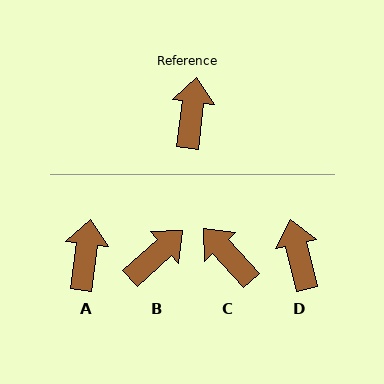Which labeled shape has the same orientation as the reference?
A.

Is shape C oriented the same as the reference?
No, it is off by about 50 degrees.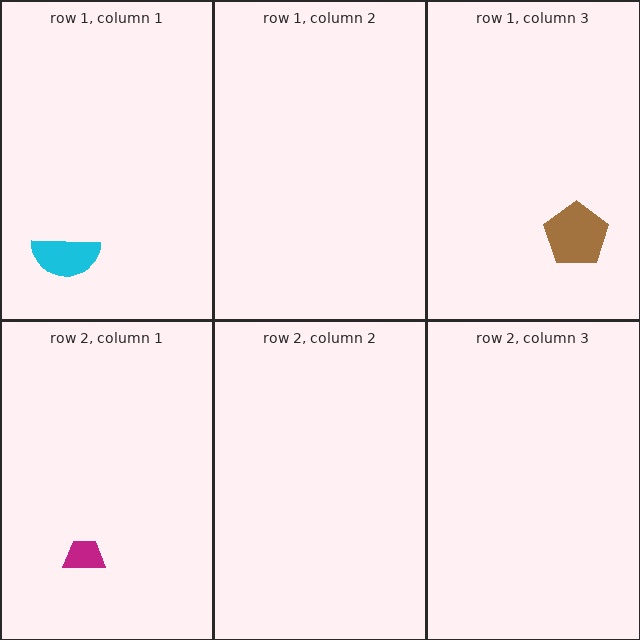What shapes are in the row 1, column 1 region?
The cyan semicircle.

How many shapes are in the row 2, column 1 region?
1.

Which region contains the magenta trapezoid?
The row 2, column 1 region.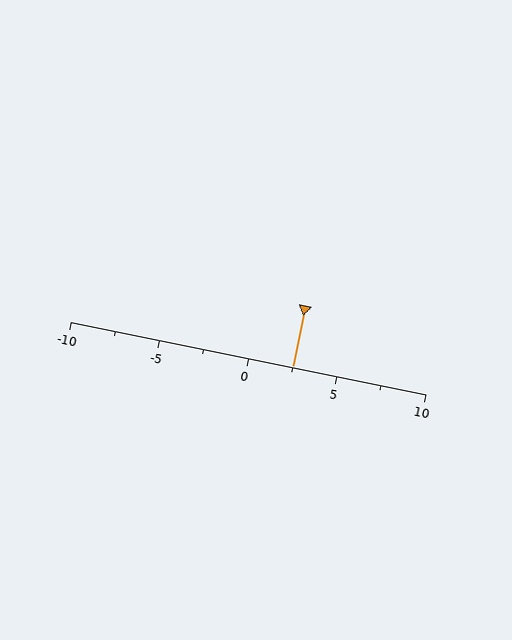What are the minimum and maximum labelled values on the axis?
The axis runs from -10 to 10.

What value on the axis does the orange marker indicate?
The marker indicates approximately 2.5.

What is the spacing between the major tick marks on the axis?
The major ticks are spaced 5 apart.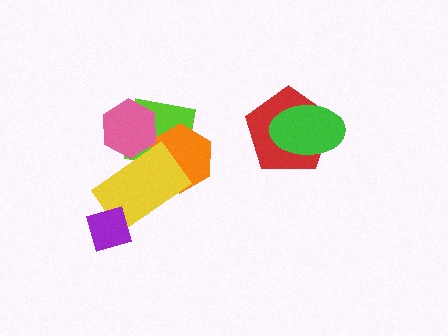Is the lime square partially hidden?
Yes, it is partially covered by another shape.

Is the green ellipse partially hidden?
No, no other shape covers it.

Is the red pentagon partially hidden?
Yes, it is partially covered by another shape.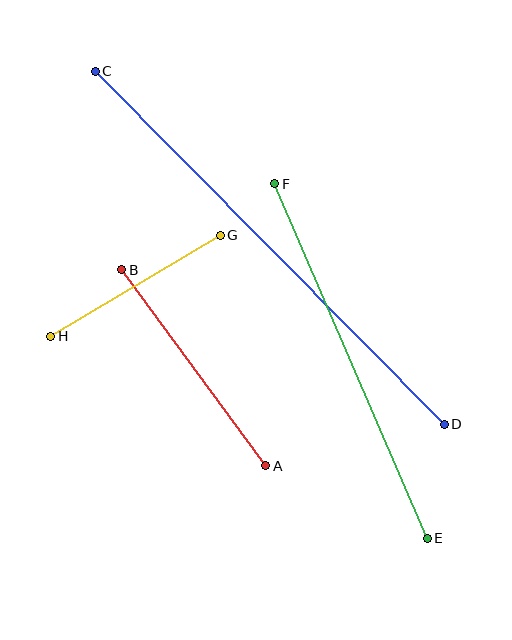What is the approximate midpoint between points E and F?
The midpoint is at approximately (351, 361) pixels.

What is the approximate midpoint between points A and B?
The midpoint is at approximately (194, 368) pixels.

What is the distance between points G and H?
The distance is approximately 198 pixels.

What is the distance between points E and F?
The distance is approximately 386 pixels.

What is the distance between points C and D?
The distance is approximately 497 pixels.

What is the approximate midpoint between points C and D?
The midpoint is at approximately (270, 248) pixels.